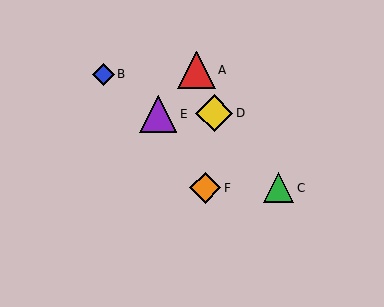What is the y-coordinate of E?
Object E is at y≈114.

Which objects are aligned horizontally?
Objects C, F are aligned horizontally.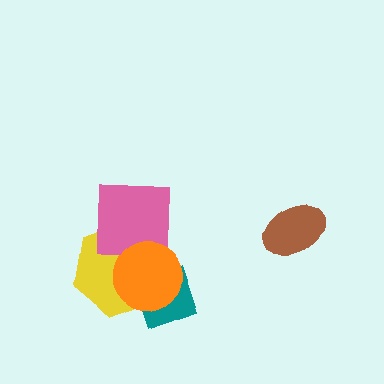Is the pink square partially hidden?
Yes, it is partially covered by another shape.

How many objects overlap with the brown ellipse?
0 objects overlap with the brown ellipse.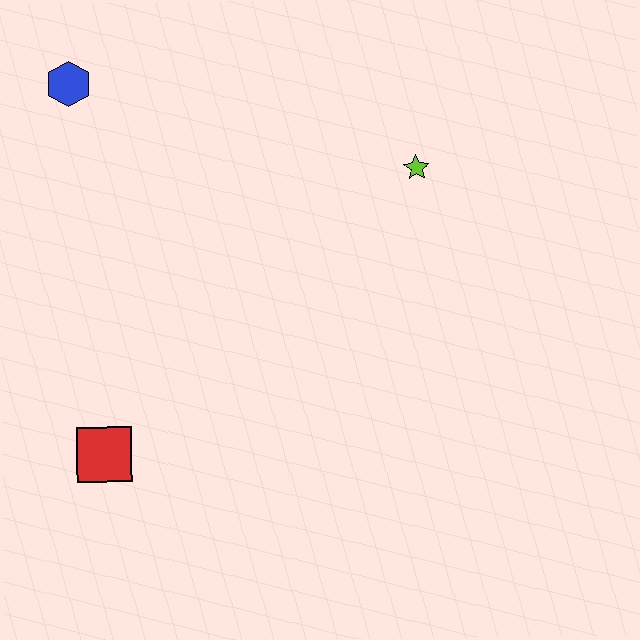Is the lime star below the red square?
No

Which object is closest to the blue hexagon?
The lime star is closest to the blue hexagon.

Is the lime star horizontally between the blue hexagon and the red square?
No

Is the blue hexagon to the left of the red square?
Yes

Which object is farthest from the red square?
The lime star is farthest from the red square.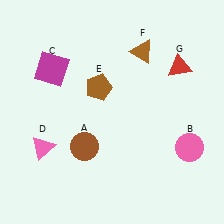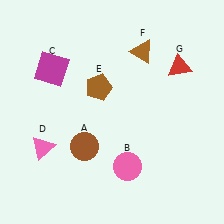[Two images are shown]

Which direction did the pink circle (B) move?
The pink circle (B) moved left.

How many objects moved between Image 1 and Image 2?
1 object moved between the two images.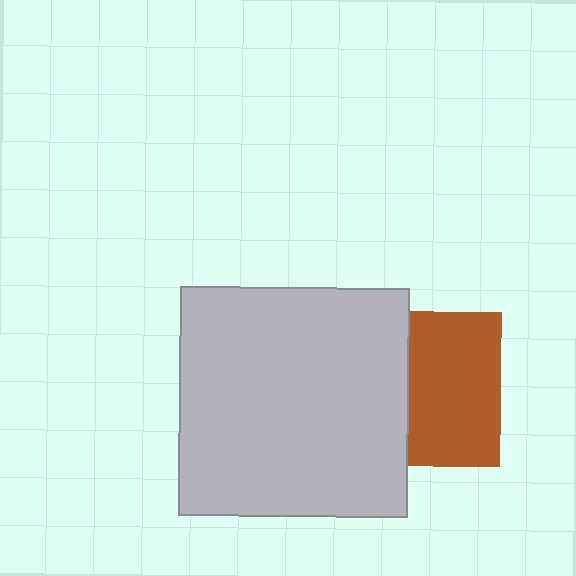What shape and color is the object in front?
The object in front is a light gray square.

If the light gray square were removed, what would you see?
You would see the complete brown square.